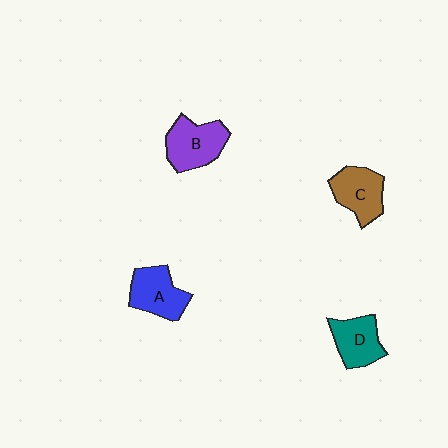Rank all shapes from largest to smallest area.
From largest to smallest: B (purple), A (blue), C (brown), D (teal).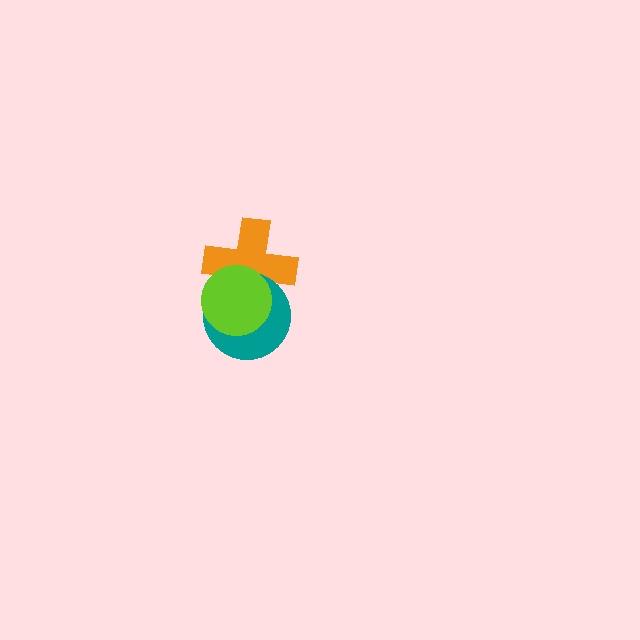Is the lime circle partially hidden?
No, no other shape covers it.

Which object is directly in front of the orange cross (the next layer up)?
The teal circle is directly in front of the orange cross.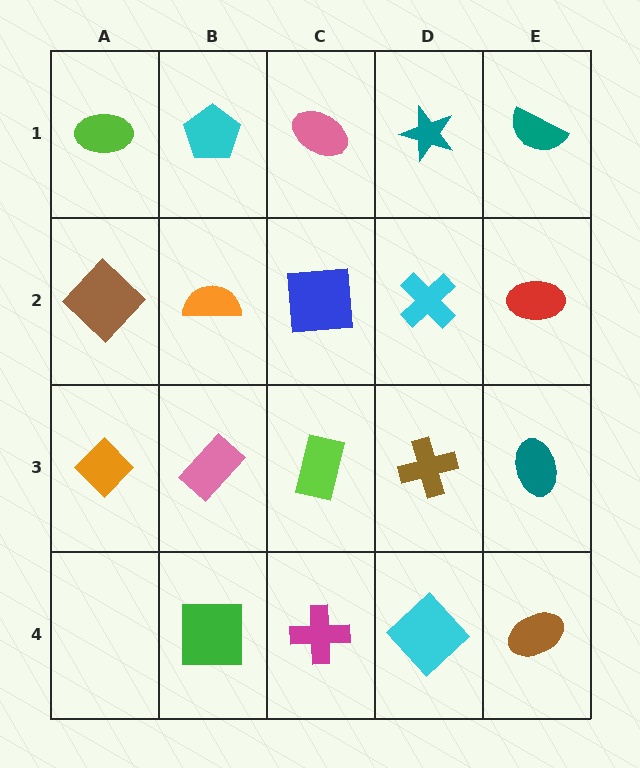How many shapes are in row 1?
5 shapes.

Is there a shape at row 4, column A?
No, that cell is empty.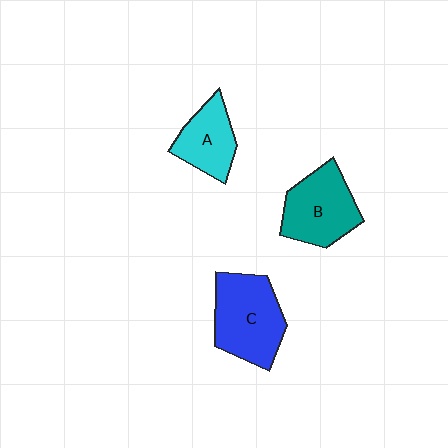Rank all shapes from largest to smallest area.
From largest to smallest: C (blue), B (teal), A (cyan).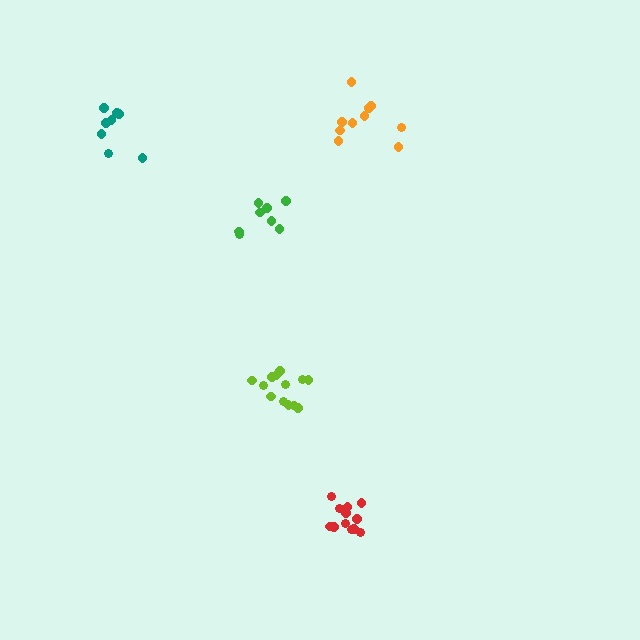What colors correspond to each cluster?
The clusters are colored: green, red, teal, orange, lime.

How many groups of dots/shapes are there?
There are 5 groups.